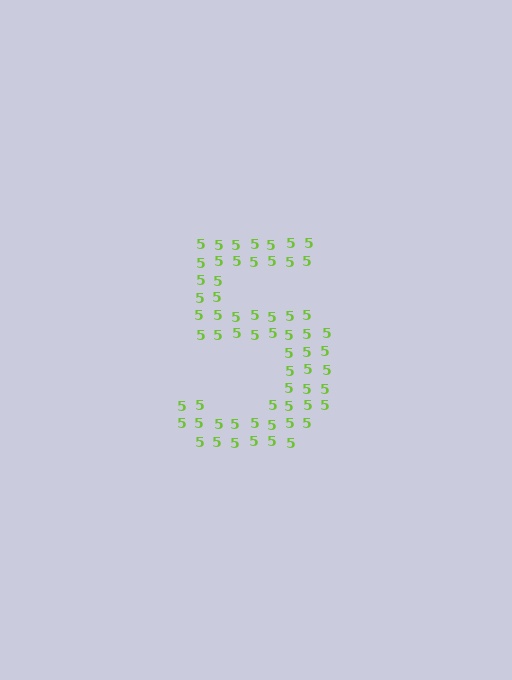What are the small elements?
The small elements are digit 5's.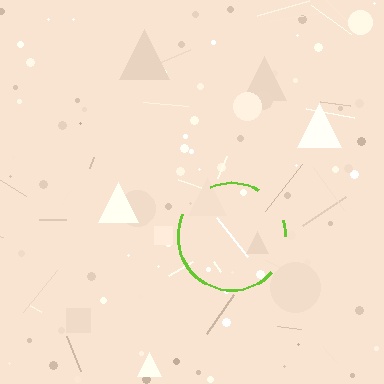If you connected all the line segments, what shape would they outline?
They would outline a circle.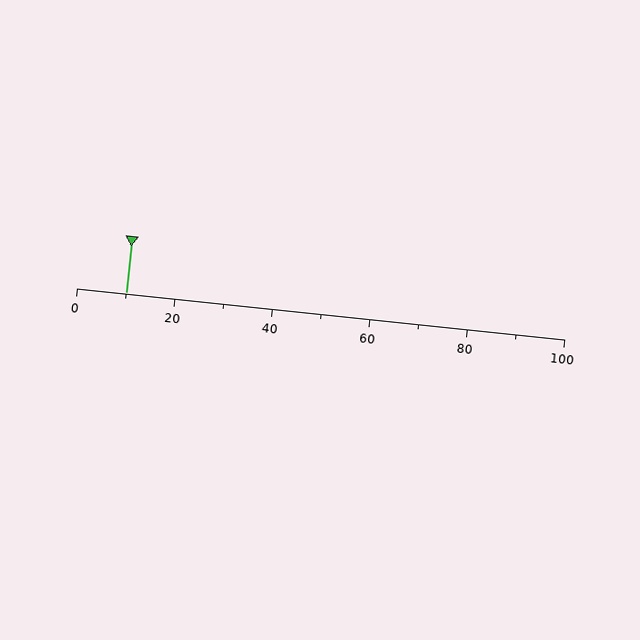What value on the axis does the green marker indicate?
The marker indicates approximately 10.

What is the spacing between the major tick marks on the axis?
The major ticks are spaced 20 apart.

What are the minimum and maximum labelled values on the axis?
The axis runs from 0 to 100.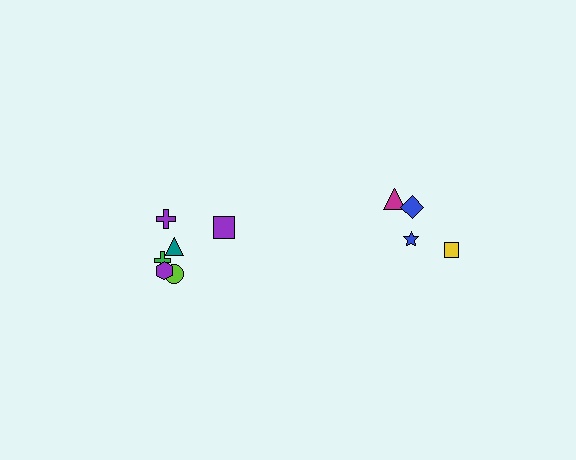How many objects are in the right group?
There are 4 objects.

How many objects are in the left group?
There are 6 objects.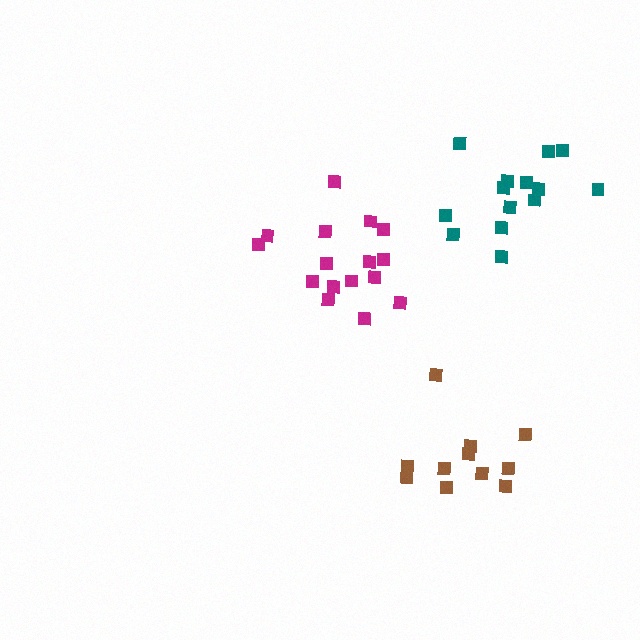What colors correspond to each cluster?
The clusters are colored: magenta, brown, teal.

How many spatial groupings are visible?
There are 3 spatial groupings.